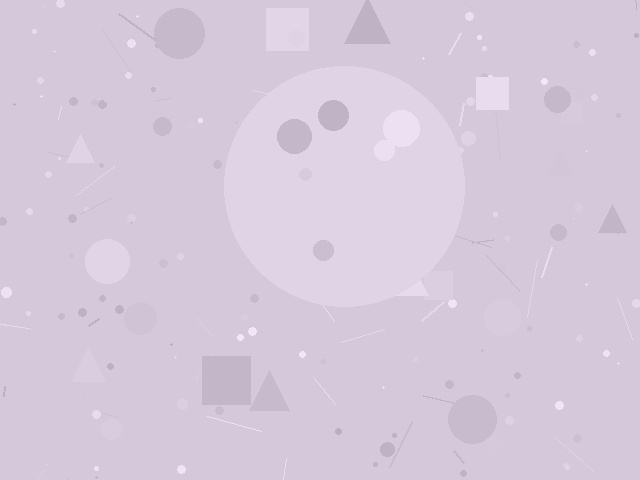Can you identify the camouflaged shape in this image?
The camouflaged shape is a circle.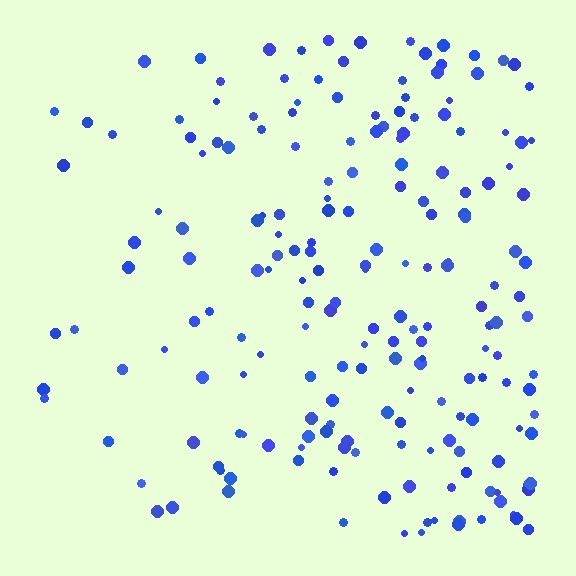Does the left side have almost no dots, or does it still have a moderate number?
Still a moderate number, just noticeably fewer than the right.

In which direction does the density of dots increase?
From left to right, with the right side densest.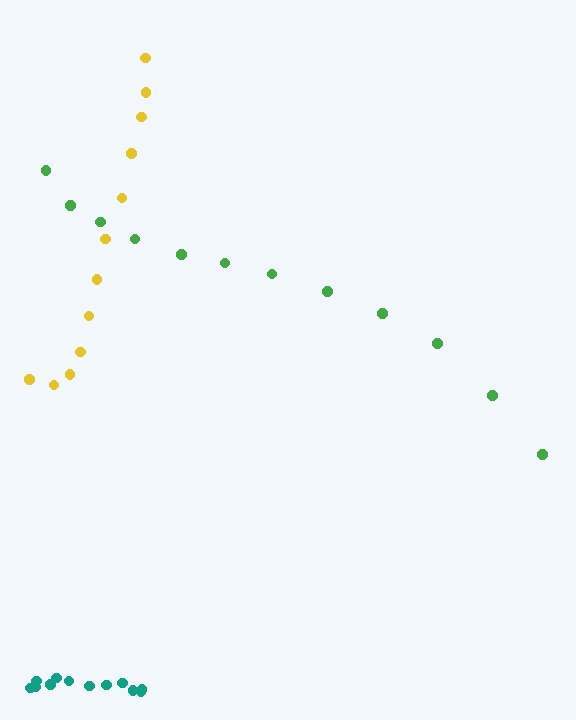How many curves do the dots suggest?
There are 3 distinct paths.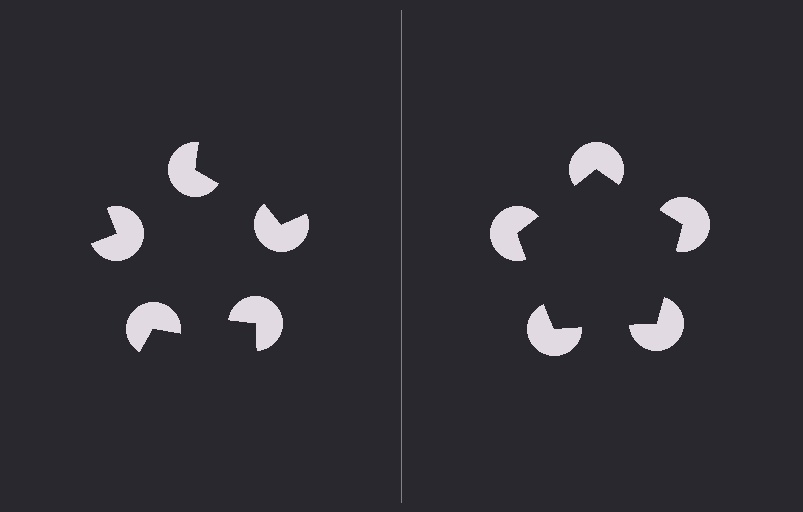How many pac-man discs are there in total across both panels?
10 — 5 on each side.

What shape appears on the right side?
An illusory pentagon.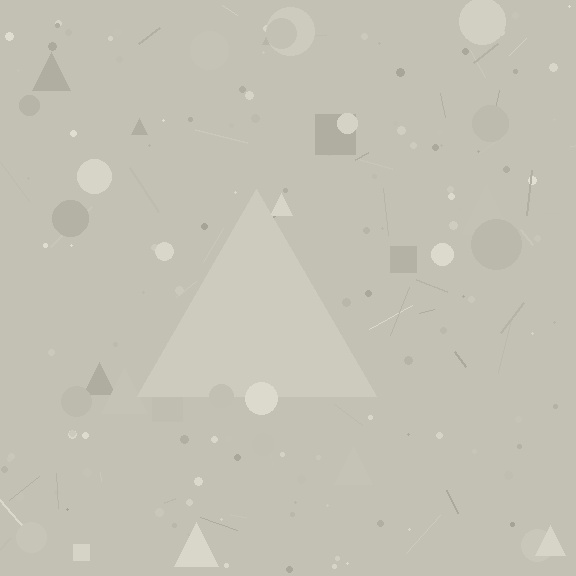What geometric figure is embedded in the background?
A triangle is embedded in the background.